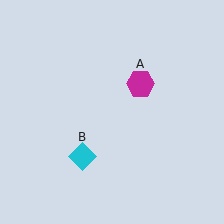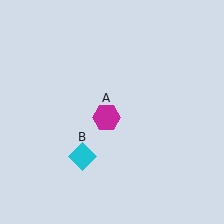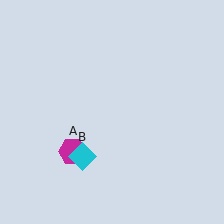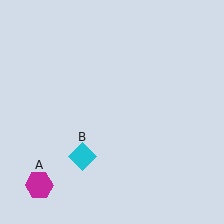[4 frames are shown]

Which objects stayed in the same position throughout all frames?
Cyan diamond (object B) remained stationary.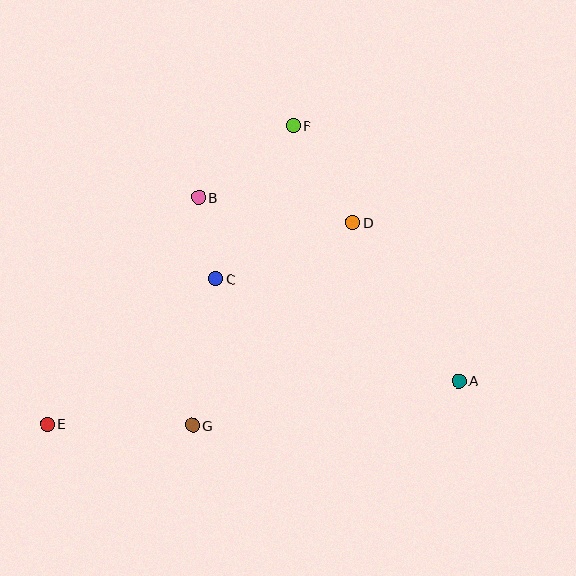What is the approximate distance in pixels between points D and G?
The distance between D and G is approximately 259 pixels.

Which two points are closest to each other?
Points B and C are closest to each other.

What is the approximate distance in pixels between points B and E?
The distance between B and E is approximately 272 pixels.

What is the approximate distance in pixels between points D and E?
The distance between D and E is approximately 365 pixels.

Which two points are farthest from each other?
Points A and E are farthest from each other.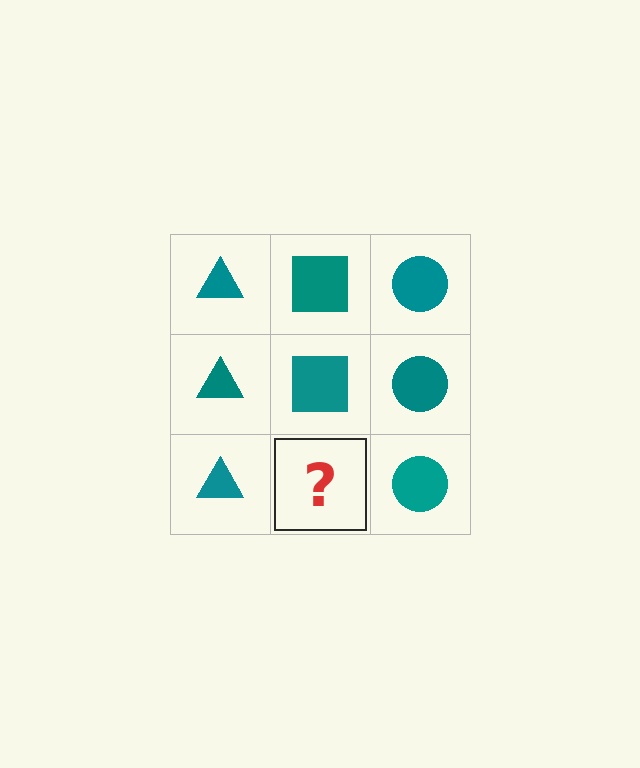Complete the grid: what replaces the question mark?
The question mark should be replaced with a teal square.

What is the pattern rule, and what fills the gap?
The rule is that each column has a consistent shape. The gap should be filled with a teal square.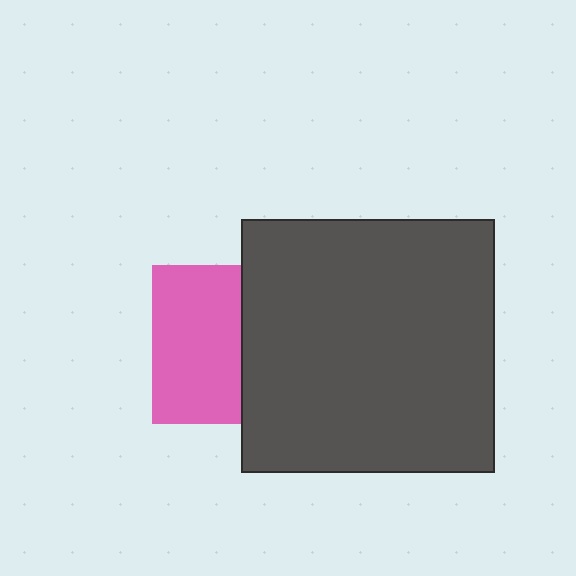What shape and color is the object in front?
The object in front is a dark gray square.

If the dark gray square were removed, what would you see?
You would see the complete pink square.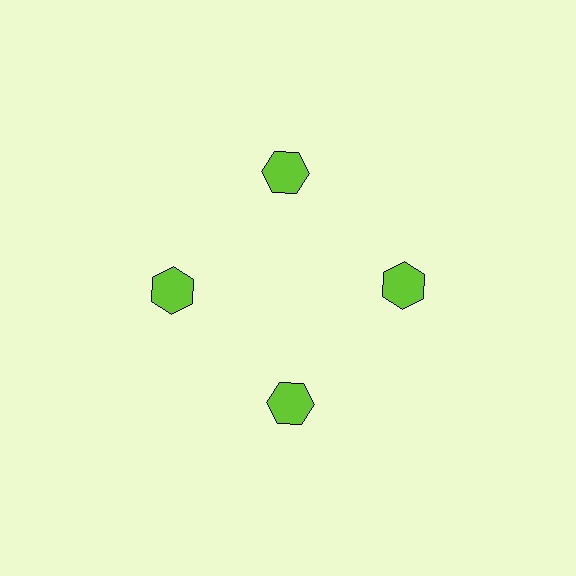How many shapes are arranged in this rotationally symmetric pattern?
There are 4 shapes, arranged in 4 groups of 1.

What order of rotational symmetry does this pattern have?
This pattern has 4-fold rotational symmetry.